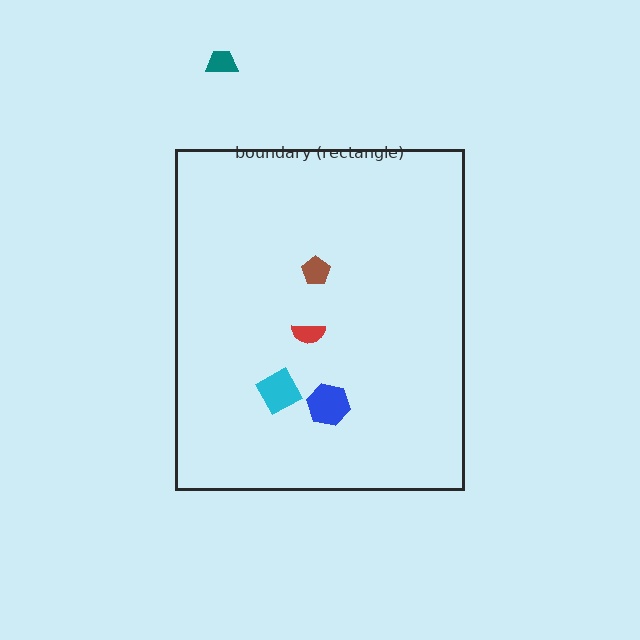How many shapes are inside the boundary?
4 inside, 1 outside.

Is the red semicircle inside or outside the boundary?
Inside.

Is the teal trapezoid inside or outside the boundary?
Outside.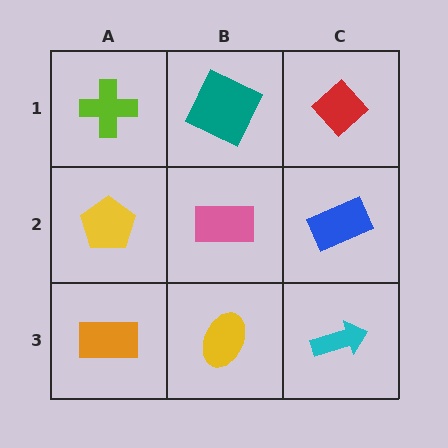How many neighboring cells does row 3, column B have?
3.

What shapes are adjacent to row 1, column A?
A yellow pentagon (row 2, column A), a teal square (row 1, column B).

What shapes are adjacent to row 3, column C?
A blue rectangle (row 2, column C), a yellow ellipse (row 3, column B).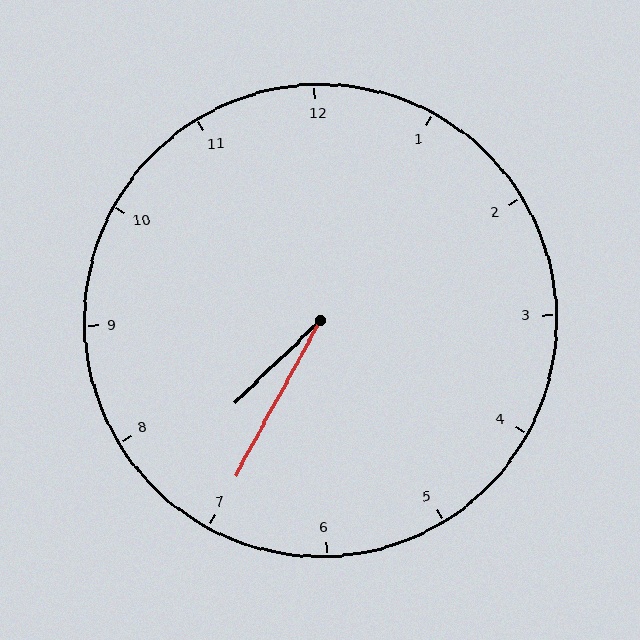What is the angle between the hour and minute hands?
Approximately 18 degrees.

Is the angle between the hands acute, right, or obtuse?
It is acute.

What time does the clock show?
7:35.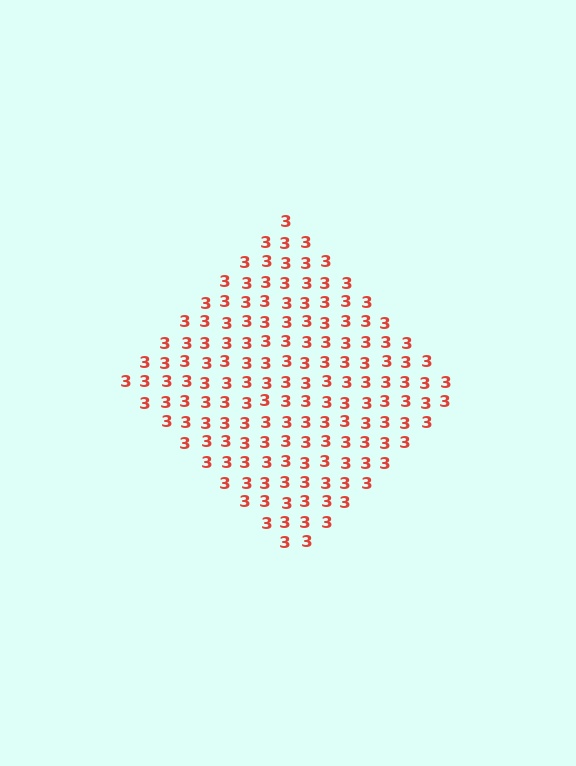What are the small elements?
The small elements are digit 3's.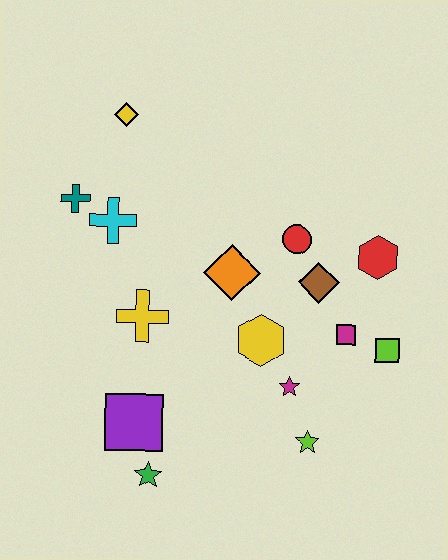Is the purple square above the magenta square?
No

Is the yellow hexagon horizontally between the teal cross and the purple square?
No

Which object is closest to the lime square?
The magenta square is closest to the lime square.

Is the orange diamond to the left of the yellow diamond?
No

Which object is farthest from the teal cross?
The lime square is farthest from the teal cross.